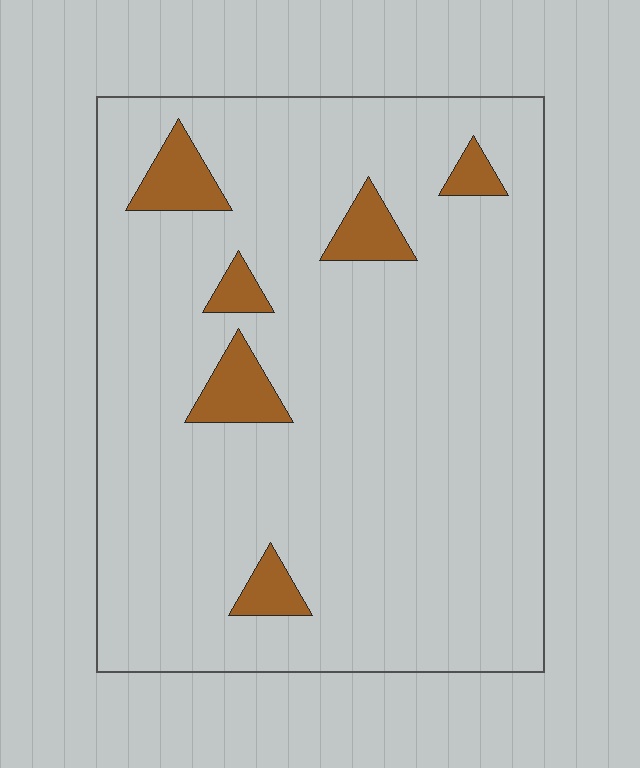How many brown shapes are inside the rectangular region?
6.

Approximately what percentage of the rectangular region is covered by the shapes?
Approximately 10%.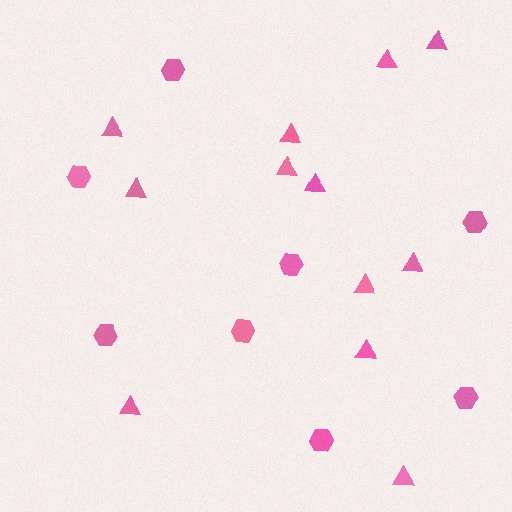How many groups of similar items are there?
There are 2 groups: one group of triangles (12) and one group of hexagons (8).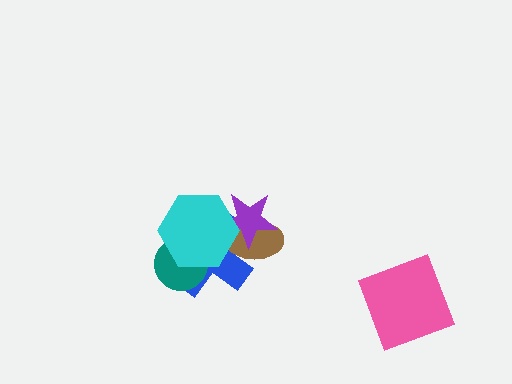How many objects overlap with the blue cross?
4 objects overlap with the blue cross.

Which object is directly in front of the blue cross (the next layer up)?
The teal circle is directly in front of the blue cross.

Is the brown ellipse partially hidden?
Yes, it is partially covered by another shape.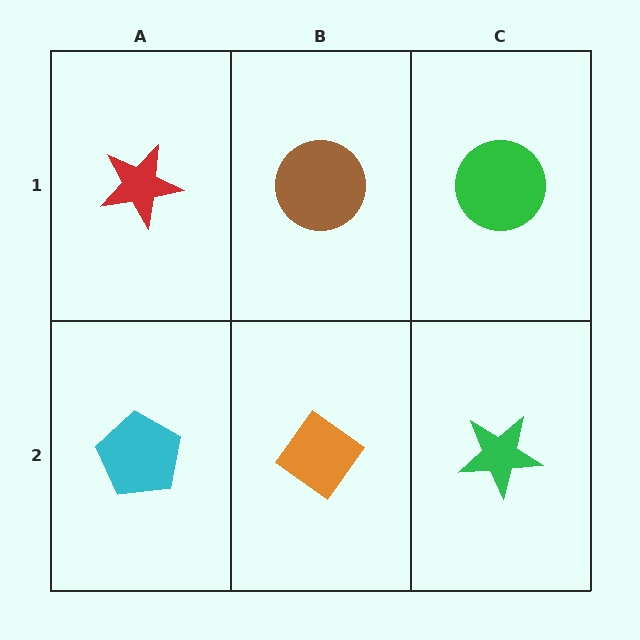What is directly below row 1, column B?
An orange diamond.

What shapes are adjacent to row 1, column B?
An orange diamond (row 2, column B), a red star (row 1, column A), a green circle (row 1, column C).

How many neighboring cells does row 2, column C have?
2.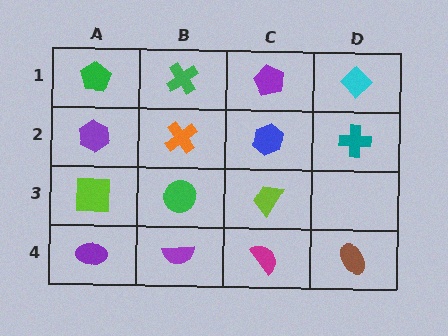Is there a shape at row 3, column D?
No, that cell is empty.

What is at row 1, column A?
A green pentagon.